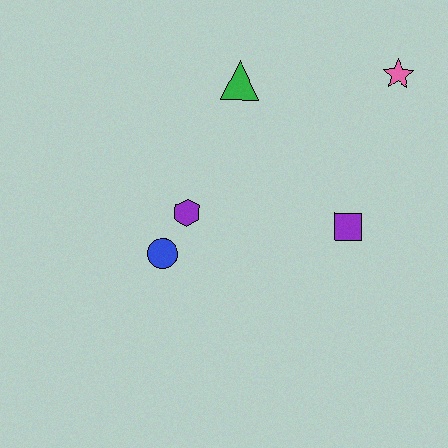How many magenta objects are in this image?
There are no magenta objects.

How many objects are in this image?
There are 5 objects.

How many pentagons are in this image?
There are no pentagons.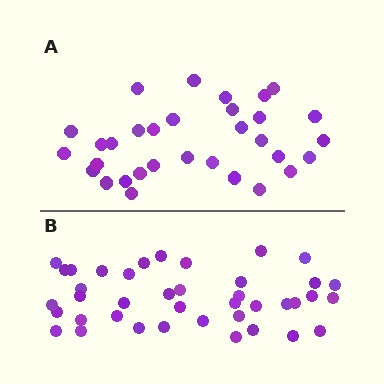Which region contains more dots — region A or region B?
Region B (the bottom region) has more dots.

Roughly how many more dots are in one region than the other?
Region B has roughly 8 or so more dots than region A.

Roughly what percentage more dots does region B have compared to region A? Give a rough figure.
About 25% more.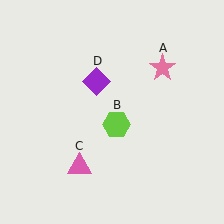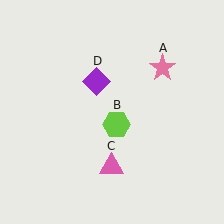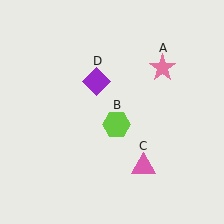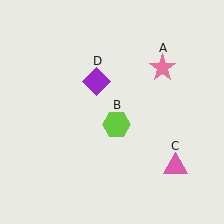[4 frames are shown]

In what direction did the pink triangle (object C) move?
The pink triangle (object C) moved right.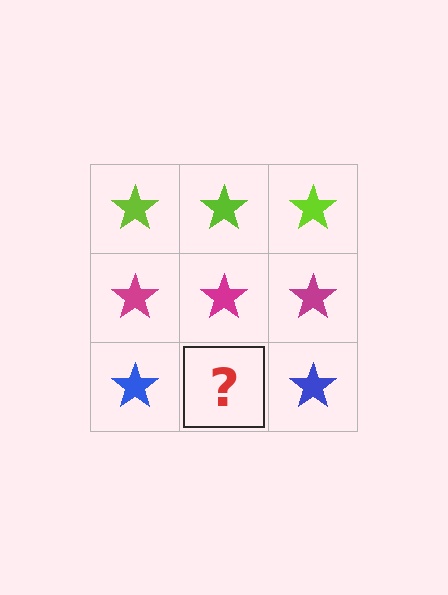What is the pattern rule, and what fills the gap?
The rule is that each row has a consistent color. The gap should be filled with a blue star.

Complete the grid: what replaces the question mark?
The question mark should be replaced with a blue star.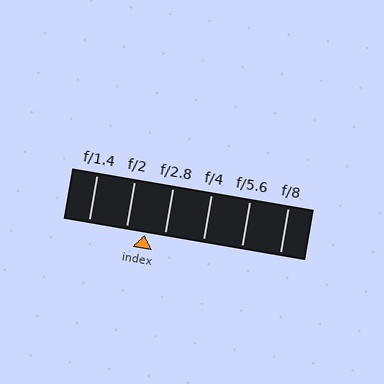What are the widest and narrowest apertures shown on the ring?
The widest aperture shown is f/1.4 and the narrowest is f/8.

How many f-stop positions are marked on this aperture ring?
There are 6 f-stop positions marked.